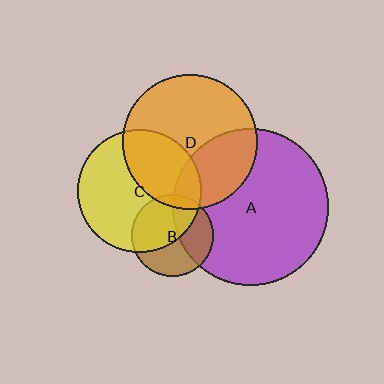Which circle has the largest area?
Circle A (purple).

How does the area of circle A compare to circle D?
Approximately 1.3 times.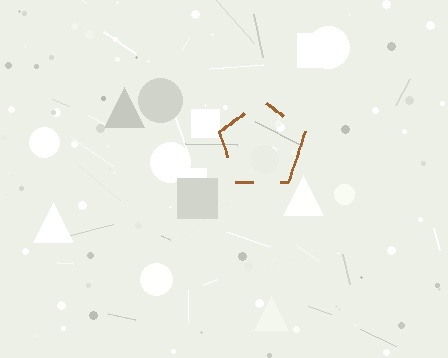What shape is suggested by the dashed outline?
The dashed outline suggests a pentagon.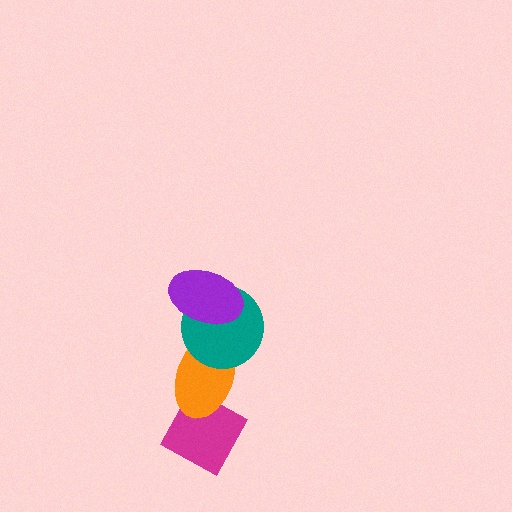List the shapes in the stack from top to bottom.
From top to bottom: the purple ellipse, the teal circle, the orange ellipse, the magenta diamond.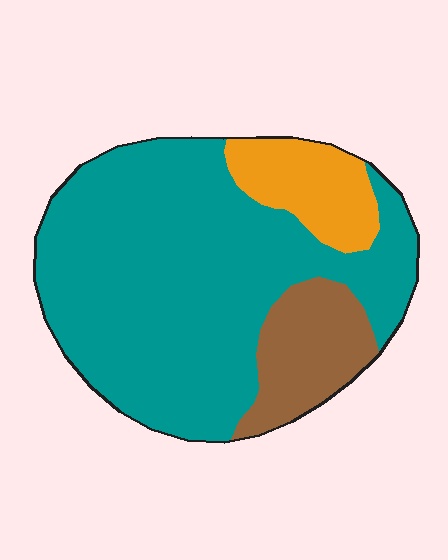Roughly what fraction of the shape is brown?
Brown covers around 15% of the shape.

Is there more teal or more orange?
Teal.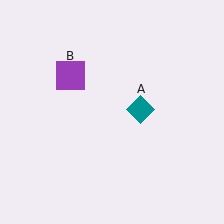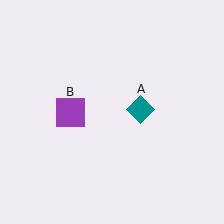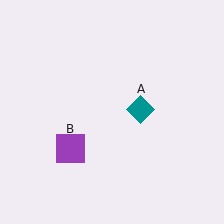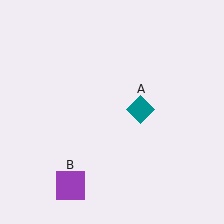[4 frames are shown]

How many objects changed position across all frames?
1 object changed position: purple square (object B).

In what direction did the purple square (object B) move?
The purple square (object B) moved down.